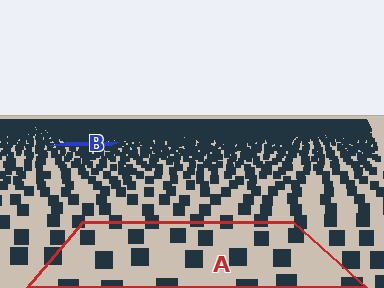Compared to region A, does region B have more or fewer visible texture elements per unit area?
Region B has more texture elements per unit area — they are packed more densely because it is farther away.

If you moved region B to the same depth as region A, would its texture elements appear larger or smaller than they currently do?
They would appear larger. At a closer depth, the same texture elements are projected at a bigger on-screen size.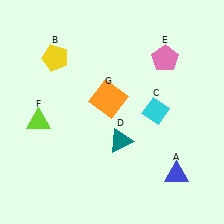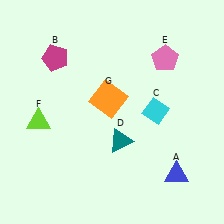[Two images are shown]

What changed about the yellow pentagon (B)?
In Image 1, B is yellow. In Image 2, it changed to magenta.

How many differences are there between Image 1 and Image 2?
There is 1 difference between the two images.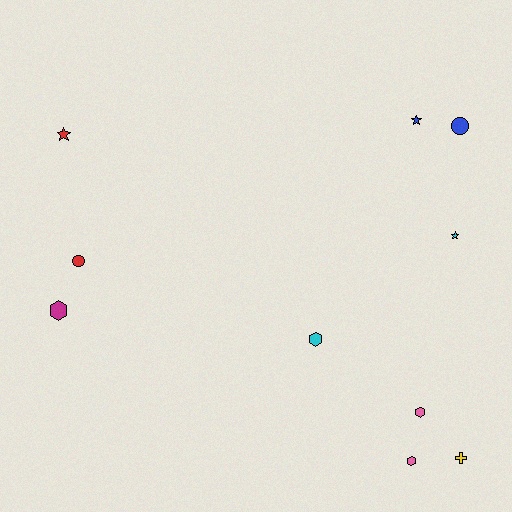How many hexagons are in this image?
There are 4 hexagons.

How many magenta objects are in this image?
There is 1 magenta object.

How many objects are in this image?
There are 10 objects.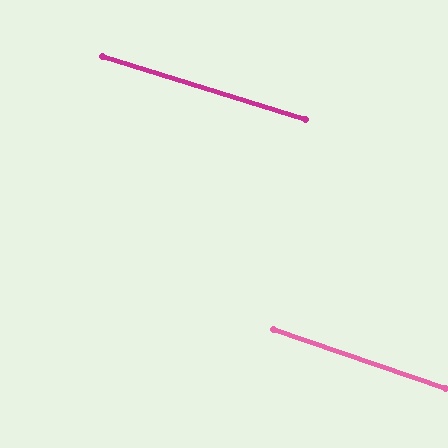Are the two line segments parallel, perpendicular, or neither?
Parallel — their directions differ by only 1.7°.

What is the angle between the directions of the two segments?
Approximately 2 degrees.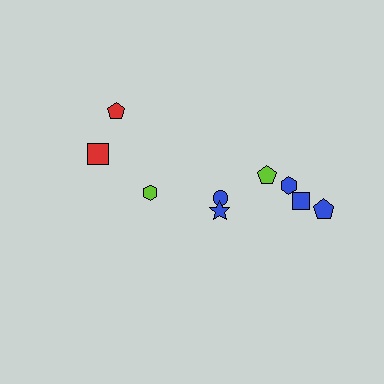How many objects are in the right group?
There are 6 objects.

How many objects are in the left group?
There are 3 objects.